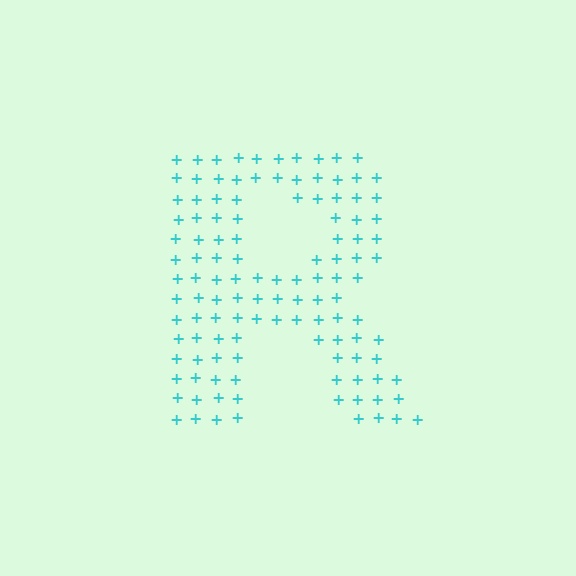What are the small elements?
The small elements are plus signs.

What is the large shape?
The large shape is the letter R.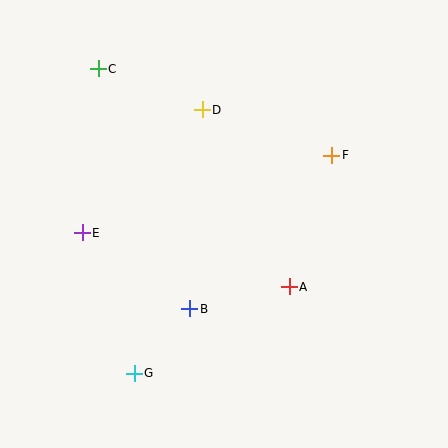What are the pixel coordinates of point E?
Point E is at (82, 233).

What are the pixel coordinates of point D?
Point D is at (202, 110).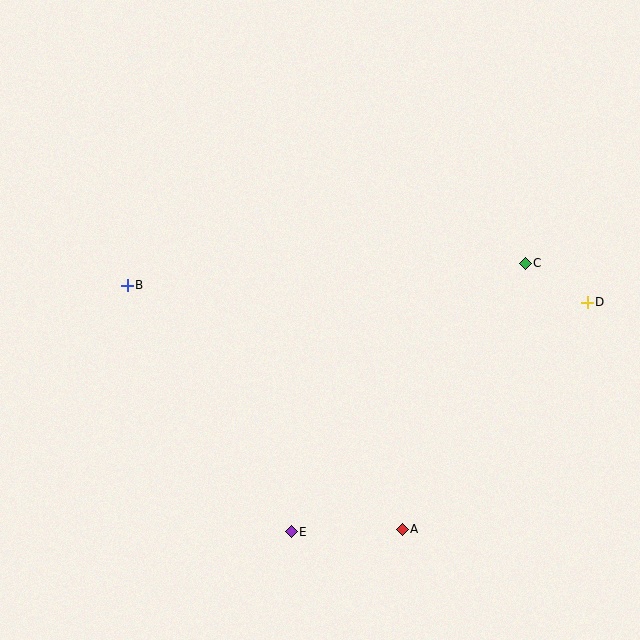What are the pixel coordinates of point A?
Point A is at (402, 529).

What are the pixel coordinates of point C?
Point C is at (525, 263).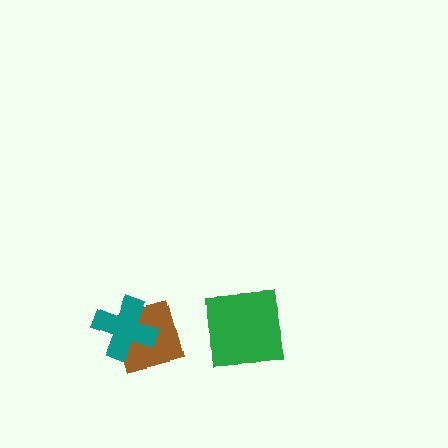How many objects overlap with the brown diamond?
1 object overlaps with the brown diamond.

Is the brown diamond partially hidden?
Yes, it is partially covered by another shape.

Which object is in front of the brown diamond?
The teal cross is in front of the brown diamond.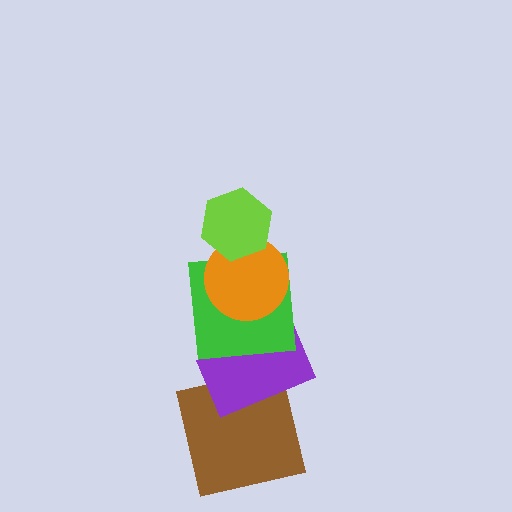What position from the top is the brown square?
The brown square is 5th from the top.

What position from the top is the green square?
The green square is 3rd from the top.